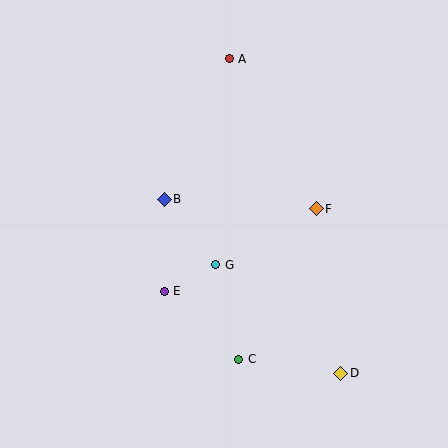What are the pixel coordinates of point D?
Point D is at (341, 373).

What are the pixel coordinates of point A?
Point A is at (229, 59).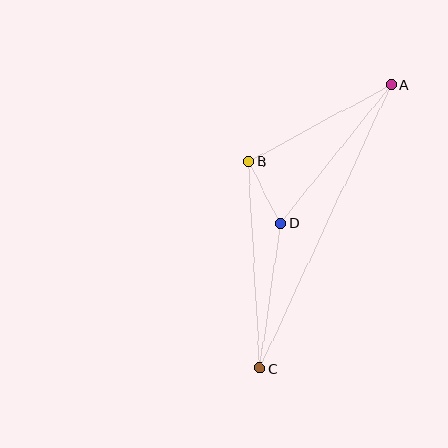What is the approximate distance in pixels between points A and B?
The distance between A and B is approximately 162 pixels.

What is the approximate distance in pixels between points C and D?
The distance between C and D is approximately 147 pixels.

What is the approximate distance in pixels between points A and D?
The distance between A and D is approximately 177 pixels.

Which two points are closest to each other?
Points B and D are closest to each other.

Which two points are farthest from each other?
Points A and C are farthest from each other.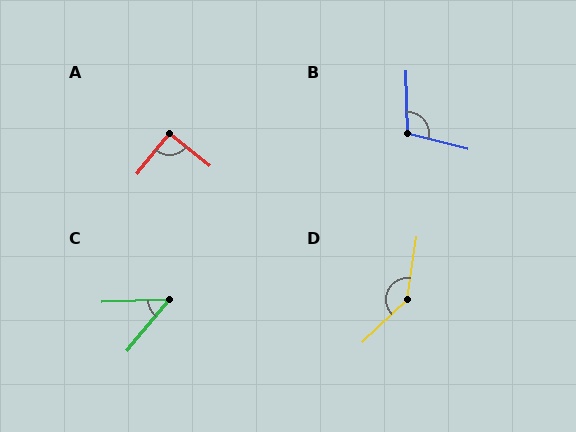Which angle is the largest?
D, at approximately 142 degrees.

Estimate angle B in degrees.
Approximately 106 degrees.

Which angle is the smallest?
C, at approximately 48 degrees.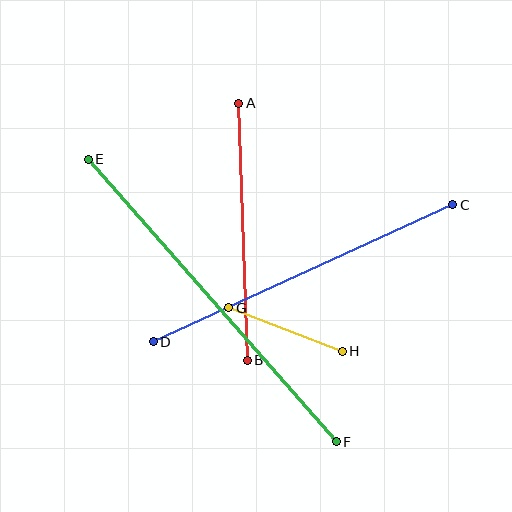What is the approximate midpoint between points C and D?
The midpoint is at approximately (303, 273) pixels.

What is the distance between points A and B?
The distance is approximately 257 pixels.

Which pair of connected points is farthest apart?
Points E and F are farthest apart.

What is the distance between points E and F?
The distance is approximately 376 pixels.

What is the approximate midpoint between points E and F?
The midpoint is at approximately (212, 300) pixels.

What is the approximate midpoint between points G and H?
The midpoint is at approximately (286, 330) pixels.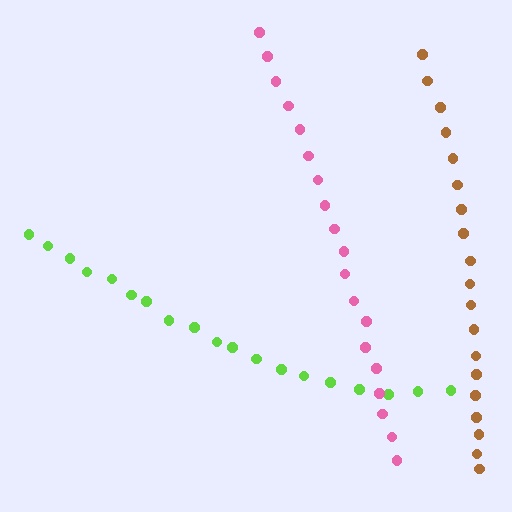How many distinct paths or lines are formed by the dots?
There are 3 distinct paths.